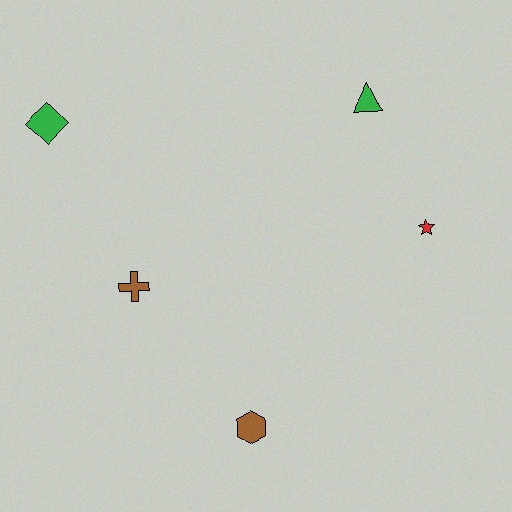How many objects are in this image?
There are 5 objects.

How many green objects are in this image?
There are 2 green objects.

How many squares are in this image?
There are no squares.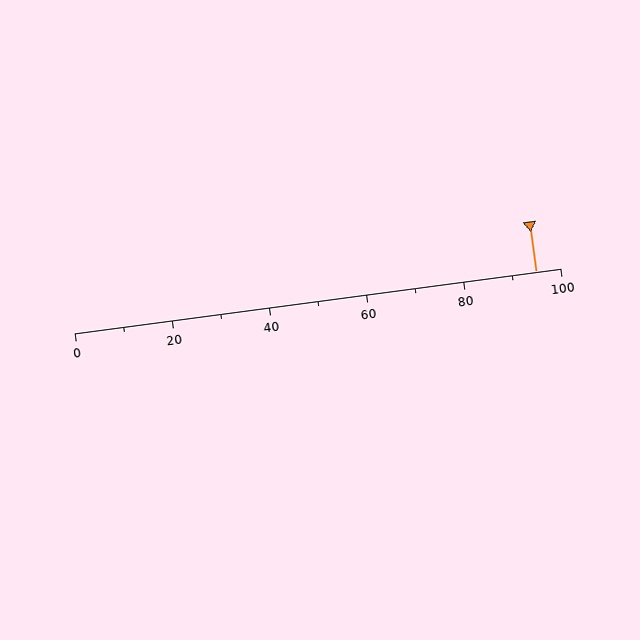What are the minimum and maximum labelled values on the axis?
The axis runs from 0 to 100.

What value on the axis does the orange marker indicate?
The marker indicates approximately 95.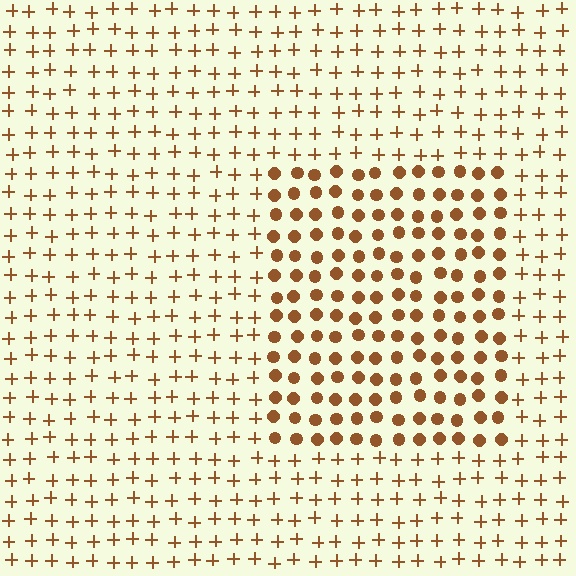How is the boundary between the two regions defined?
The boundary is defined by a change in element shape: circles inside vs. plus signs outside. All elements share the same color and spacing.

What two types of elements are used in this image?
The image uses circles inside the rectangle region and plus signs outside it.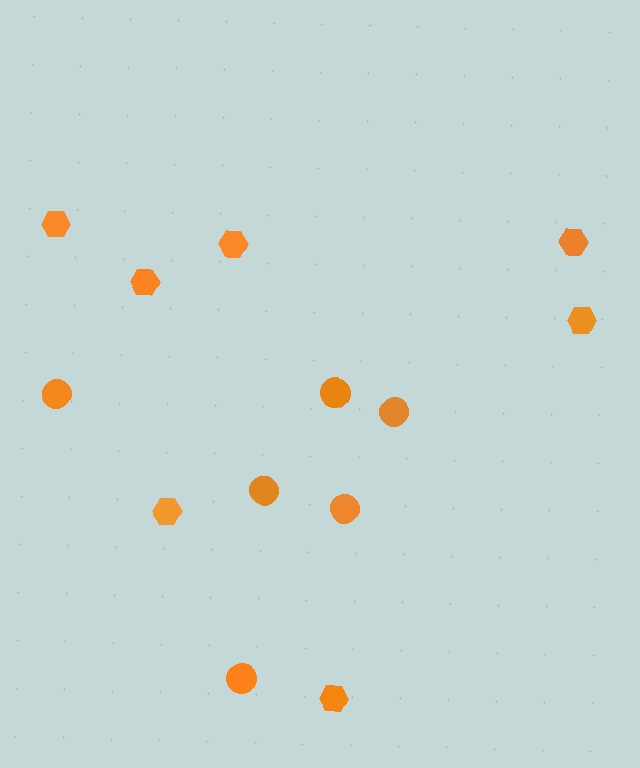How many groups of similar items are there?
There are 2 groups: one group of circles (6) and one group of hexagons (7).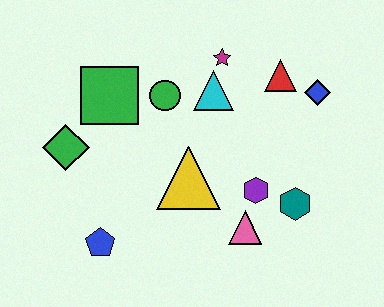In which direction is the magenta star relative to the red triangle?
The magenta star is to the left of the red triangle.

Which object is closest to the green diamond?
The green square is closest to the green diamond.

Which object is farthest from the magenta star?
The blue pentagon is farthest from the magenta star.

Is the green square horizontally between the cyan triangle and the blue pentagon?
Yes